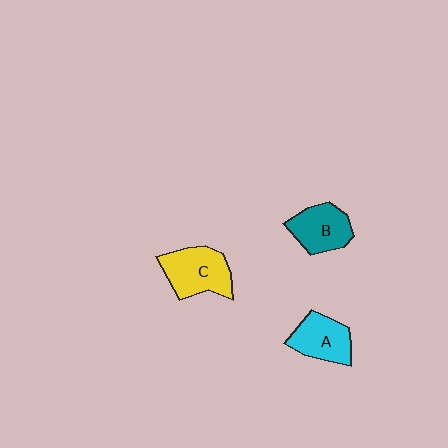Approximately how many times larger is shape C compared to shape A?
Approximately 1.3 times.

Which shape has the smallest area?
Shape A (cyan).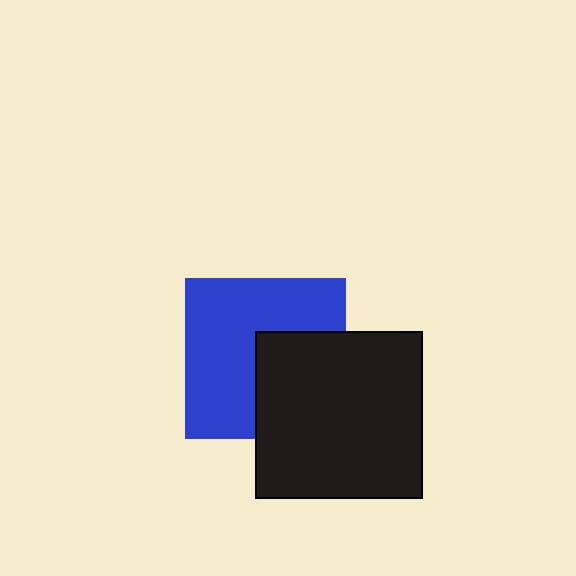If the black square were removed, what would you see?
You would see the complete blue square.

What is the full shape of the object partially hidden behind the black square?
The partially hidden object is a blue square.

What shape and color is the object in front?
The object in front is a black square.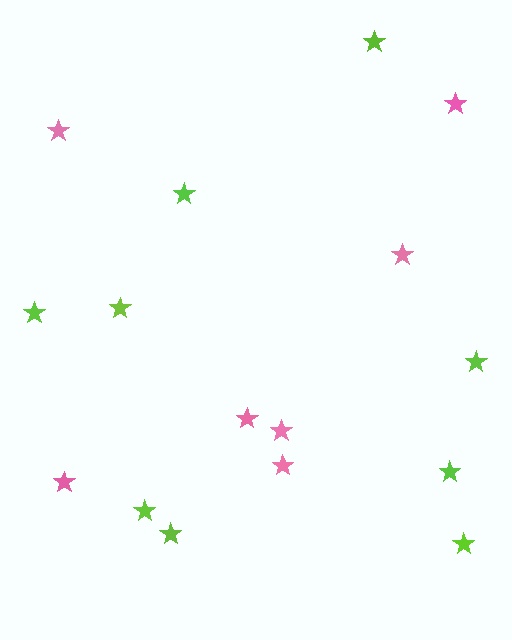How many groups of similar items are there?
There are 2 groups: one group of lime stars (9) and one group of pink stars (7).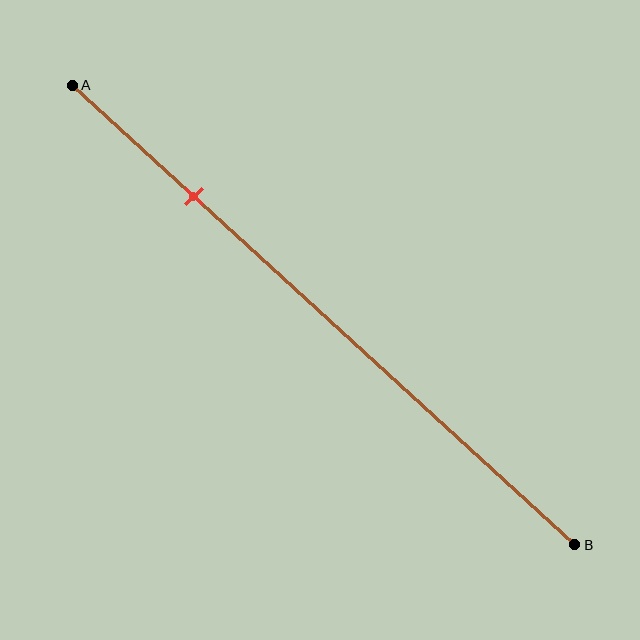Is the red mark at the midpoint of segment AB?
No, the mark is at about 25% from A, not at the 50% midpoint.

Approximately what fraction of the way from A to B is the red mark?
The red mark is approximately 25% of the way from A to B.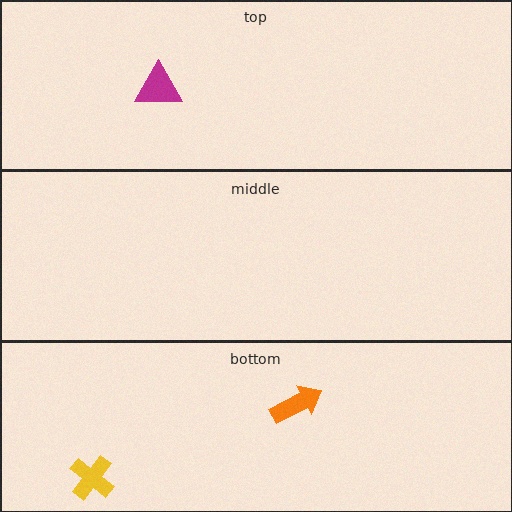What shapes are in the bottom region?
The orange arrow, the yellow cross.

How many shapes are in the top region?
1.